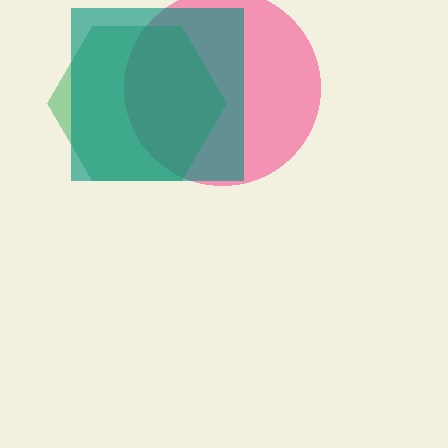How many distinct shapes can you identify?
There are 3 distinct shapes: a pink circle, a green hexagon, a teal square.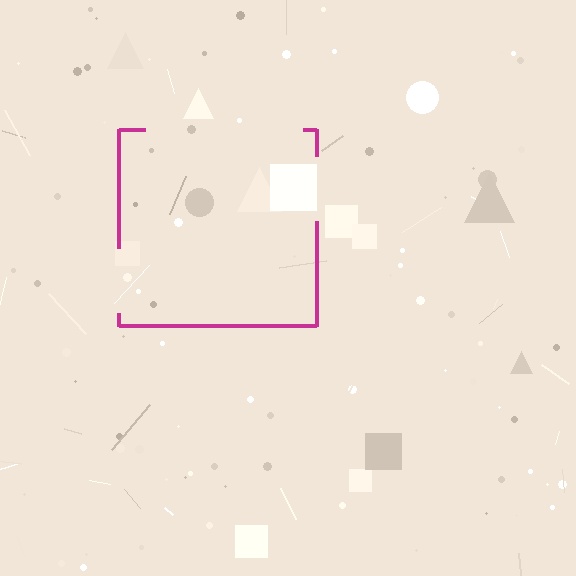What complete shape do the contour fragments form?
The contour fragments form a square.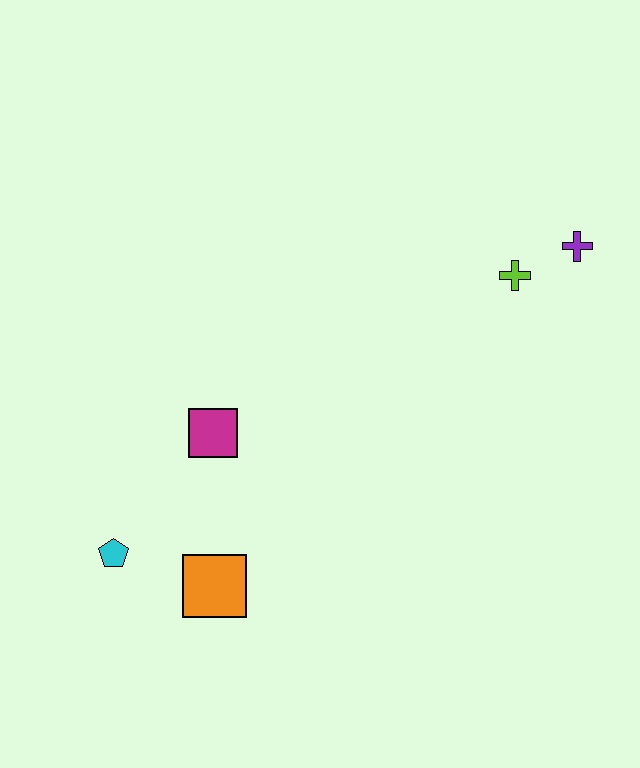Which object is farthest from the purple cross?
The cyan pentagon is farthest from the purple cross.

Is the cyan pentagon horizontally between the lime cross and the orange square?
No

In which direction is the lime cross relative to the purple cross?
The lime cross is to the left of the purple cross.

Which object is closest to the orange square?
The cyan pentagon is closest to the orange square.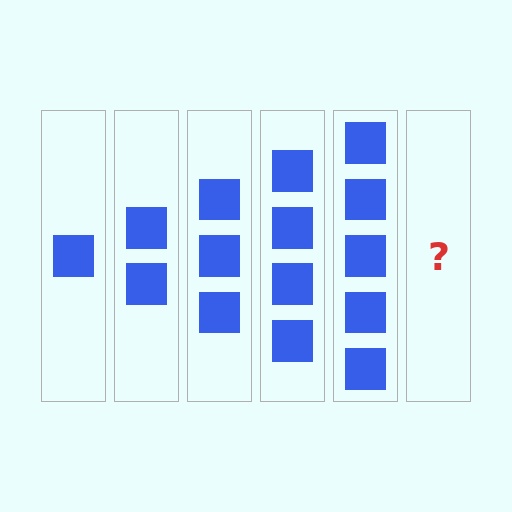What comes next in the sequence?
The next element should be 6 squares.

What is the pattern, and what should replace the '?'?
The pattern is that each step adds one more square. The '?' should be 6 squares.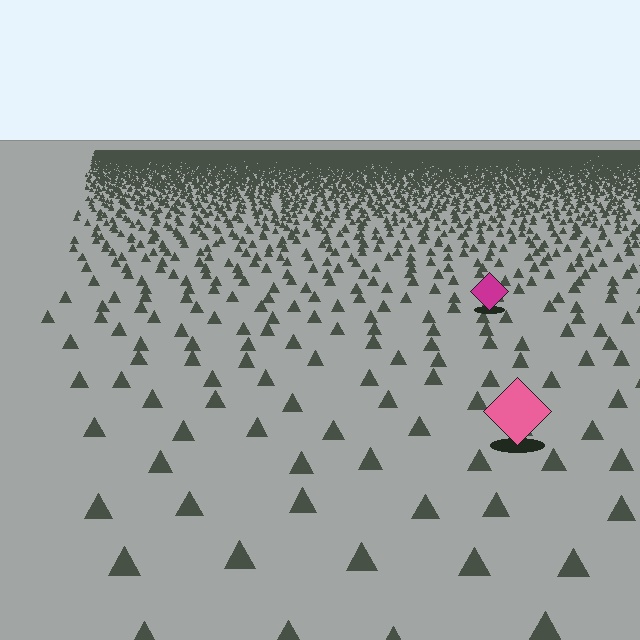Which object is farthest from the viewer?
The magenta diamond is farthest from the viewer. It appears smaller and the ground texture around it is denser.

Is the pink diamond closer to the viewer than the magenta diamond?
Yes. The pink diamond is closer — you can tell from the texture gradient: the ground texture is coarser near it.